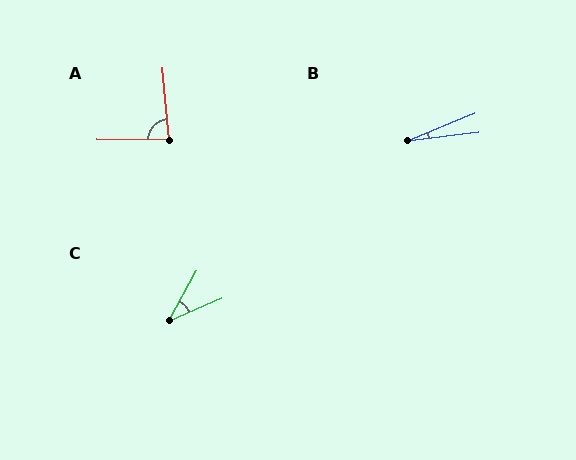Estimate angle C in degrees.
Approximately 38 degrees.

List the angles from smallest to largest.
B (15°), C (38°), A (84°).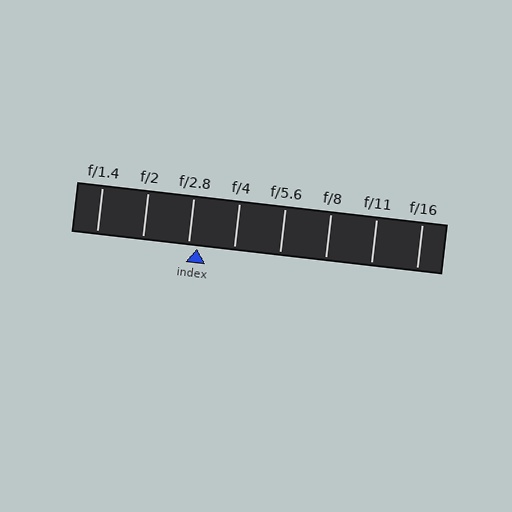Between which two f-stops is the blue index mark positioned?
The index mark is between f/2.8 and f/4.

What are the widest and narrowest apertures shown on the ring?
The widest aperture shown is f/1.4 and the narrowest is f/16.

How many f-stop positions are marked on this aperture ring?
There are 8 f-stop positions marked.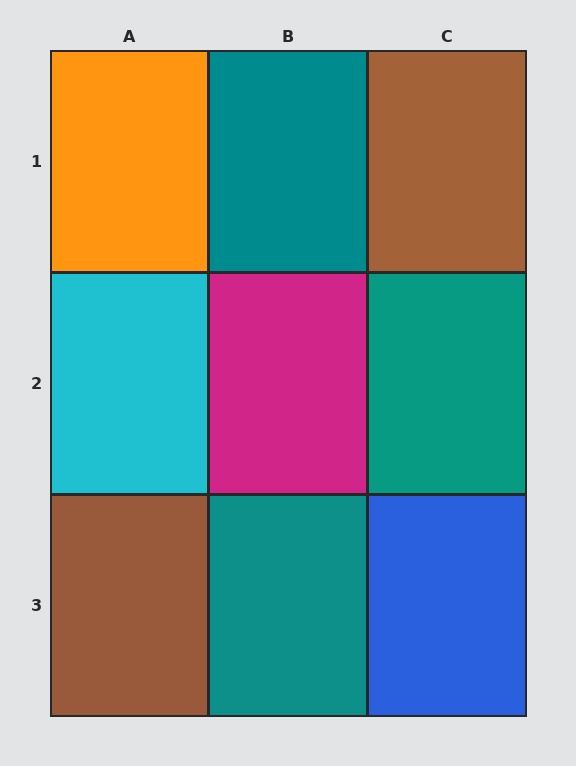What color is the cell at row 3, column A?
Brown.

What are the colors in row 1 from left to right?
Orange, teal, brown.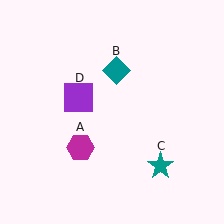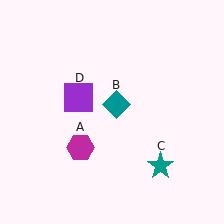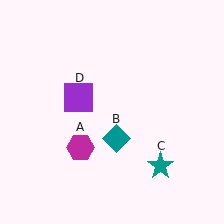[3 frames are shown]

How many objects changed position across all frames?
1 object changed position: teal diamond (object B).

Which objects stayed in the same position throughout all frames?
Magenta hexagon (object A) and teal star (object C) and purple square (object D) remained stationary.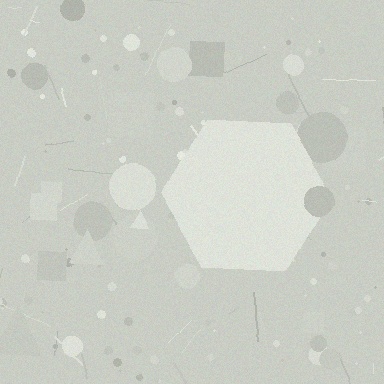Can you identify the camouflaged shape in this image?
The camouflaged shape is a hexagon.